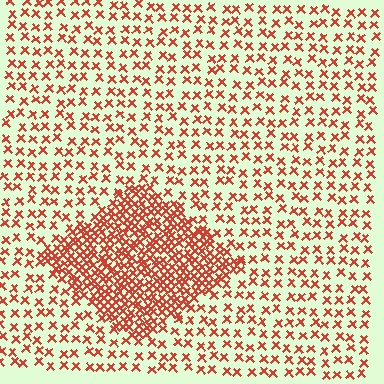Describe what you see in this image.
The image contains small red elements arranged at two different densities. A diamond-shaped region is visible where the elements are more densely packed than the surrounding area.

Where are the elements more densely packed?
The elements are more densely packed inside the diamond boundary.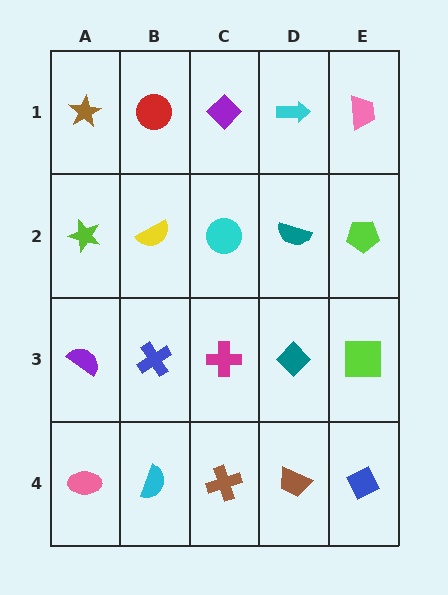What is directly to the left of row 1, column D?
A purple diamond.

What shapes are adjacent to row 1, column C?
A cyan circle (row 2, column C), a red circle (row 1, column B), a cyan arrow (row 1, column D).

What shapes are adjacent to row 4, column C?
A magenta cross (row 3, column C), a cyan semicircle (row 4, column B), a brown trapezoid (row 4, column D).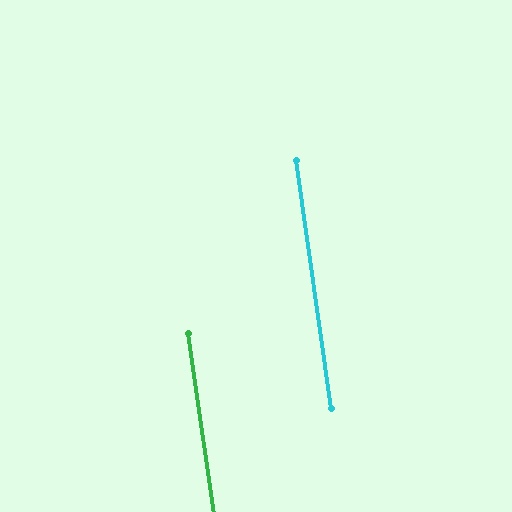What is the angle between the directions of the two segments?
Approximately 0 degrees.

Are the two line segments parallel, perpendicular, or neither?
Parallel — their directions differ by only 0.2°.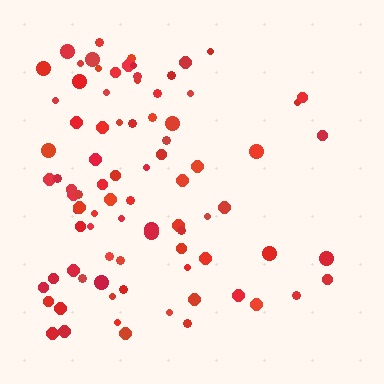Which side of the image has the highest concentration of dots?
The left.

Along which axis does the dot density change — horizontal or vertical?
Horizontal.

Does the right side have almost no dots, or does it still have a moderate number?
Still a moderate number, just noticeably fewer than the left.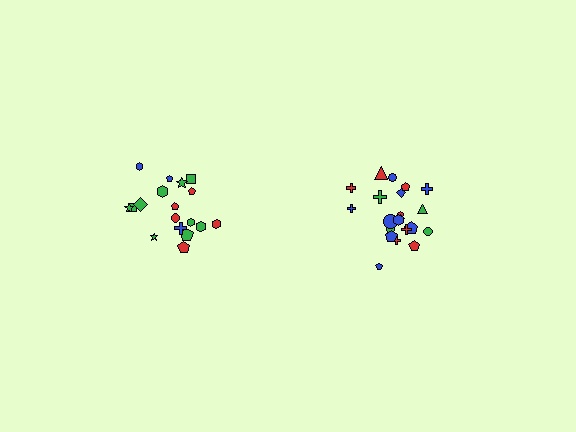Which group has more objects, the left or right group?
The right group.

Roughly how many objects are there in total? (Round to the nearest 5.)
Roughly 40 objects in total.